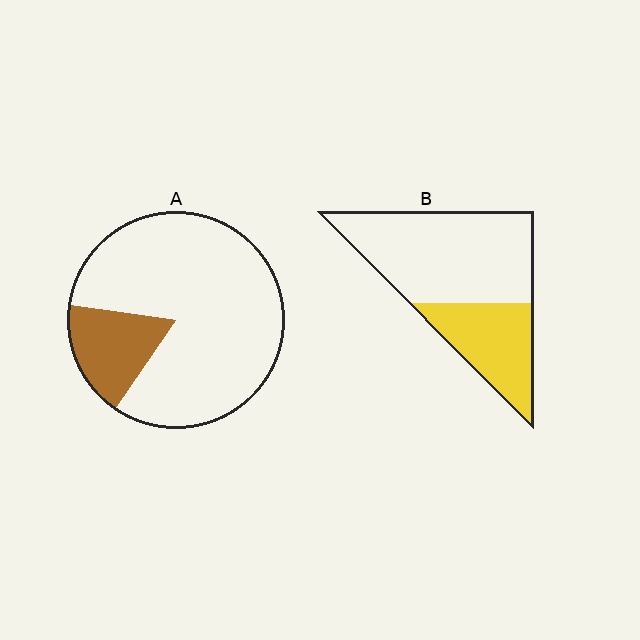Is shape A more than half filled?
No.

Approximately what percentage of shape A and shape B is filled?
A is approximately 20% and B is approximately 35%.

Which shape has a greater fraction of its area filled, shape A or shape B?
Shape B.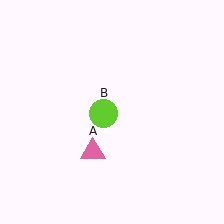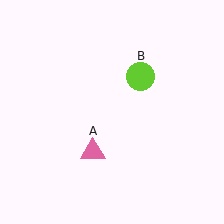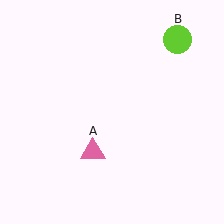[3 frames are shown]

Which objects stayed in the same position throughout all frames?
Pink triangle (object A) remained stationary.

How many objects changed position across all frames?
1 object changed position: lime circle (object B).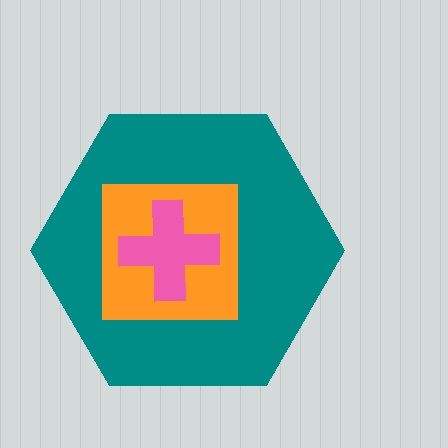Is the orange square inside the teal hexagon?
Yes.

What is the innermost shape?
The pink cross.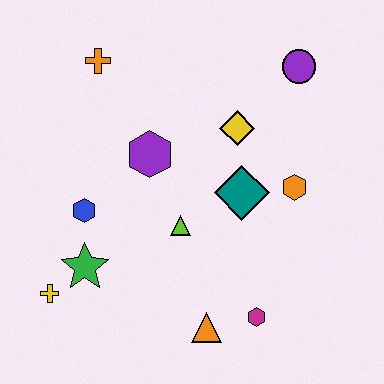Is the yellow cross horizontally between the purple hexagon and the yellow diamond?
No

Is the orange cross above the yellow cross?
Yes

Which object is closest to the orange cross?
The purple hexagon is closest to the orange cross.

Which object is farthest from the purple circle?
The yellow cross is farthest from the purple circle.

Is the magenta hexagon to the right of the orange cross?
Yes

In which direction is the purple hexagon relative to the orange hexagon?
The purple hexagon is to the left of the orange hexagon.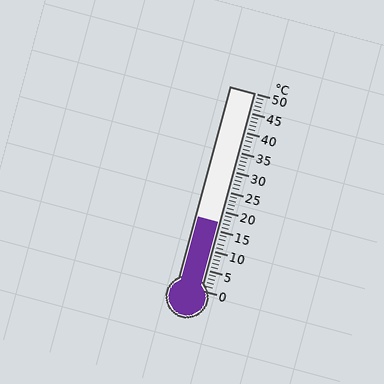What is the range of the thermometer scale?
The thermometer scale ranges from 0°C to 50°C.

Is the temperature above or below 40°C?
The temperature is below 40°C.